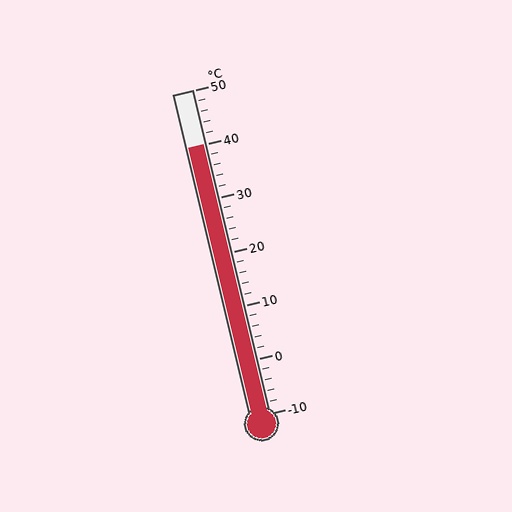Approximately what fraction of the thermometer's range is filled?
The thermometer is filled to approximately 85% of its range.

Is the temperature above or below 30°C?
The temperature is above 30°C.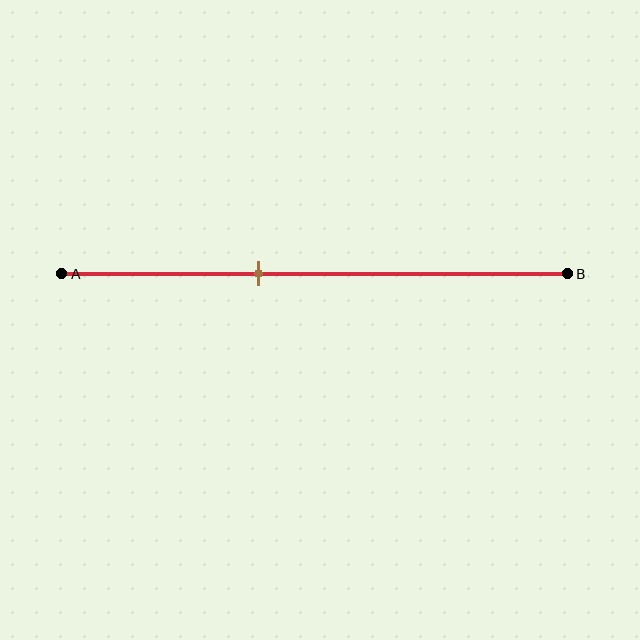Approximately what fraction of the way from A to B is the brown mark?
The brown mark is approximately 40% of the way from A to B.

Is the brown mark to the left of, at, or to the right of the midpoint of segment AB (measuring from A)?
The brown mark is to the left of the midpoint of segment AB.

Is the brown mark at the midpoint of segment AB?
No, the mark is at about 40% from A, not at the 50% midpoint.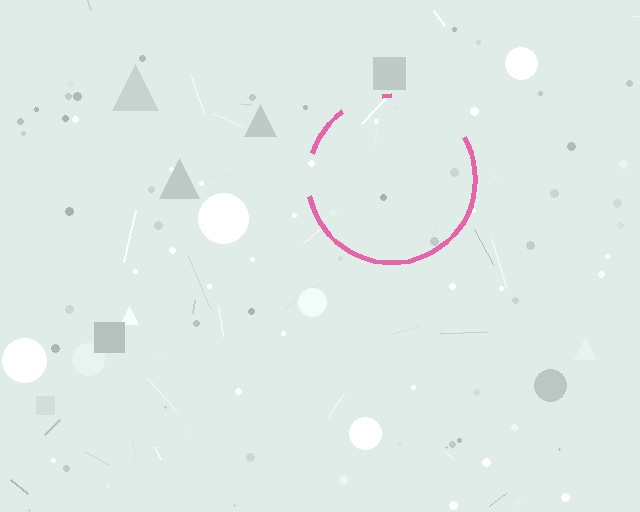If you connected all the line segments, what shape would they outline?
They would outline a circle.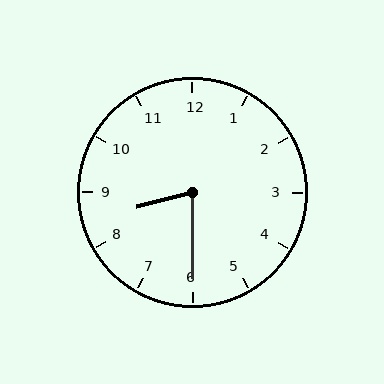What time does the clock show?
8:30.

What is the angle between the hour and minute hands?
Approximately 75 degrees.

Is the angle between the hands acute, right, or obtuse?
It is acute.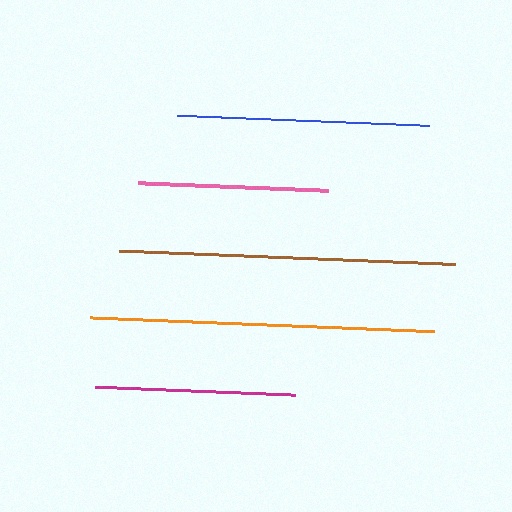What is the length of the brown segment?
The brown segment is approximately 336 pixels long.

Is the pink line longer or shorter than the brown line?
The brown line is longer than the pink line.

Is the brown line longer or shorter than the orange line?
The orange line is longer than the brown line.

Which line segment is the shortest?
The pink line is the shortest at approximately 190 pixels.